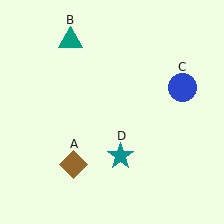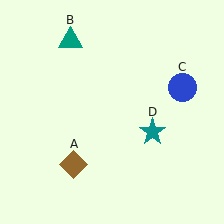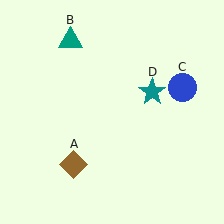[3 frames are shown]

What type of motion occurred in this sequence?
The teal star (object D) rotated counterclockwise around the center of the scene.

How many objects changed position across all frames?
1 object changed position: teal star (object D).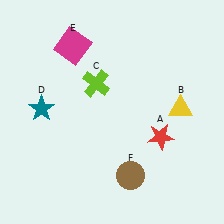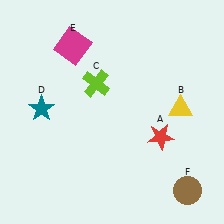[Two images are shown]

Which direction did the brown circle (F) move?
The brown circle (F) moved right.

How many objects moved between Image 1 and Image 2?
1 object moved between the two images.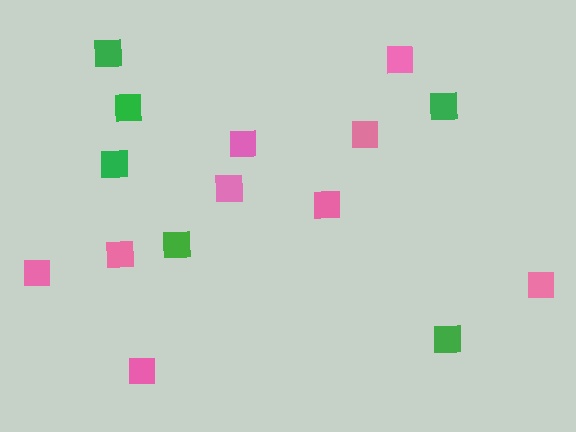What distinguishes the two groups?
There are 2 groups: one group of green squares (6) and one group of pink squares (9).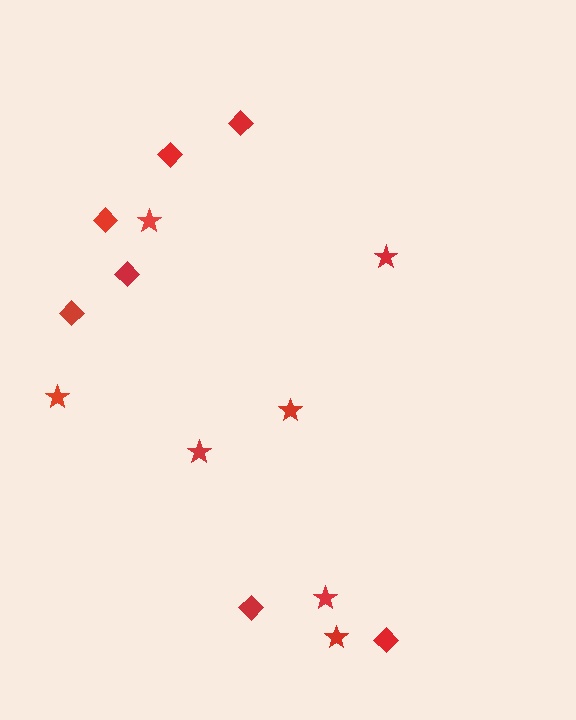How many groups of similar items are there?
There are 2 groups: one group of diamonds (7) and one group of stars (7).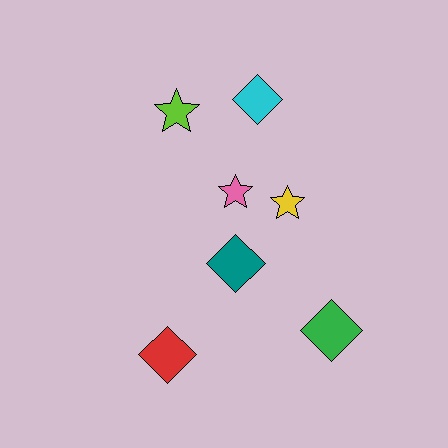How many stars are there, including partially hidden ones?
There are 3 stars.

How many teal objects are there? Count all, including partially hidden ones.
There is 1 teal object.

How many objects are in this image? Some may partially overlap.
There are 7 objects.